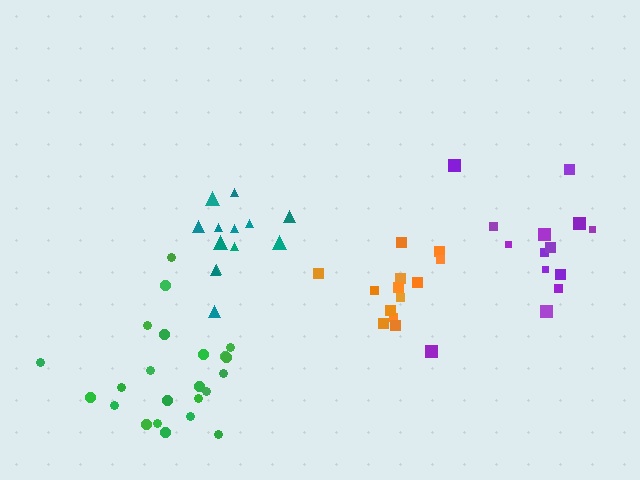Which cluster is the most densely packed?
Orange.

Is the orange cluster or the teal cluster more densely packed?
Orange.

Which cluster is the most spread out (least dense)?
Purple.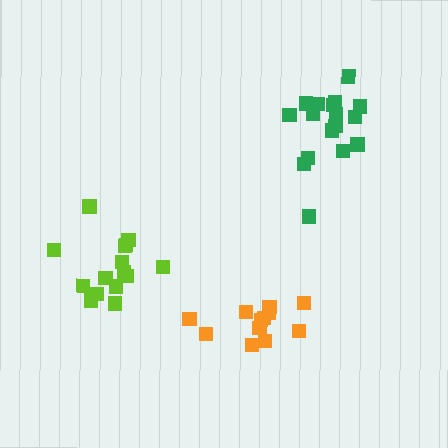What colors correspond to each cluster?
The clusters are colored: lime, green, orange.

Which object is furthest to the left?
The lime cluster is leftmost.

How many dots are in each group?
Group 1: 15 dots, Group 2: 17 dots, Group 3: 12 dots (44 total).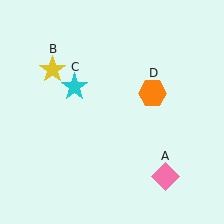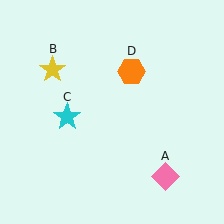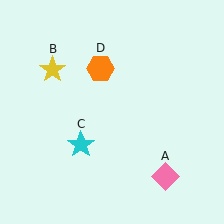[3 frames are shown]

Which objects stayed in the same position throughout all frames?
Pink diamond (object A) and yellow star (object B) remained stationary.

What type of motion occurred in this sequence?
The cyan star (object C), orange hexagon (object D) rotated counterclockwise around the center of the scene.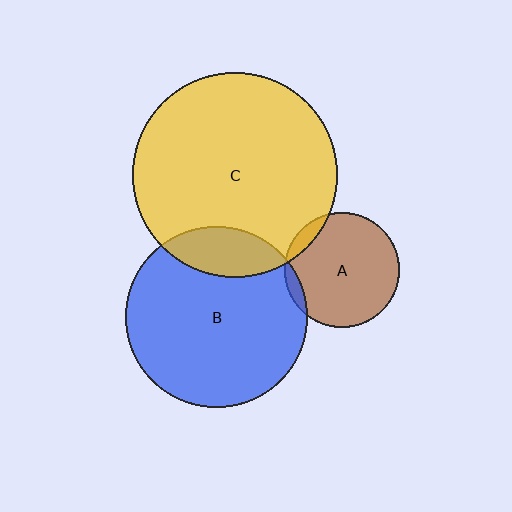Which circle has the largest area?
Circle C (yellow).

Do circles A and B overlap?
Yes.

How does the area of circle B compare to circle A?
Approximately 2.5 times.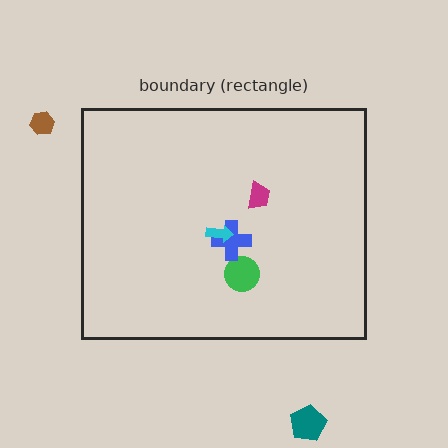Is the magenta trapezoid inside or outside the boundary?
Inside.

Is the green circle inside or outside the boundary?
Inside.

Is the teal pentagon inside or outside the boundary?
Outside.